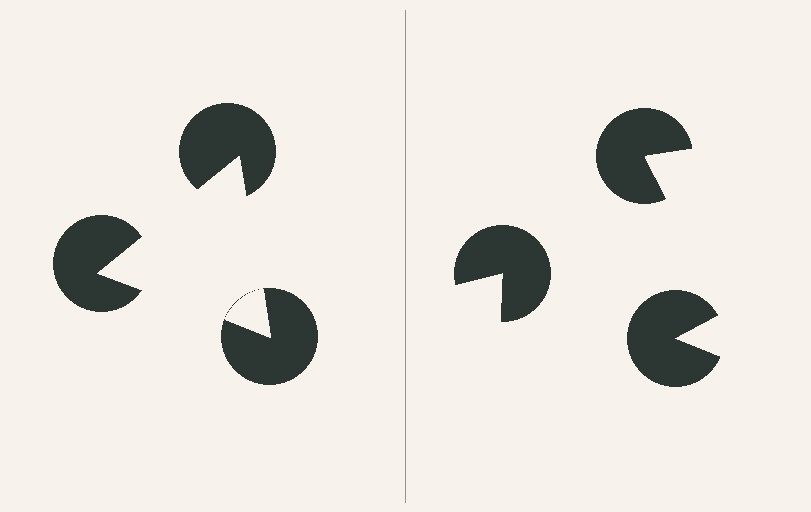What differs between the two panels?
The pac-man discs are positioned identically on both sides; only the wedge orientations differ. On the left they align to a triangle; on the right they are misaligned.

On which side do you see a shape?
An illusory triangle appears on the left side. On the right side the wedge cuts are rotated, so no coherent shape forms.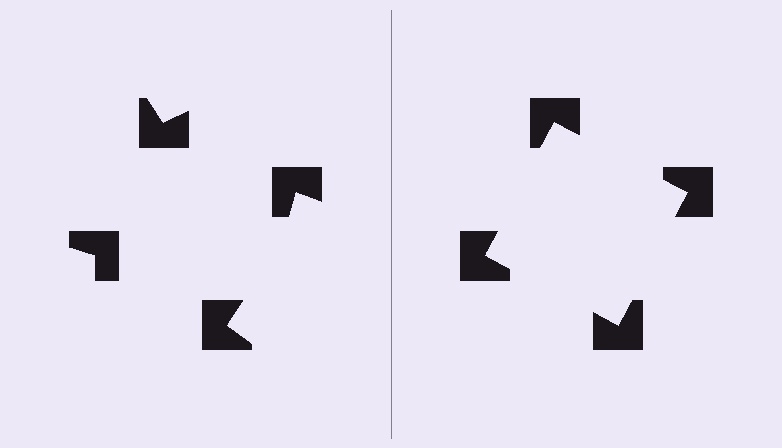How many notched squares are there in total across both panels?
8 — 4 on each side.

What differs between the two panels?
The notched squares are positioned identically on both sides; only the wedge orientations differ. On the right they align to a square; on the left they are misaligned.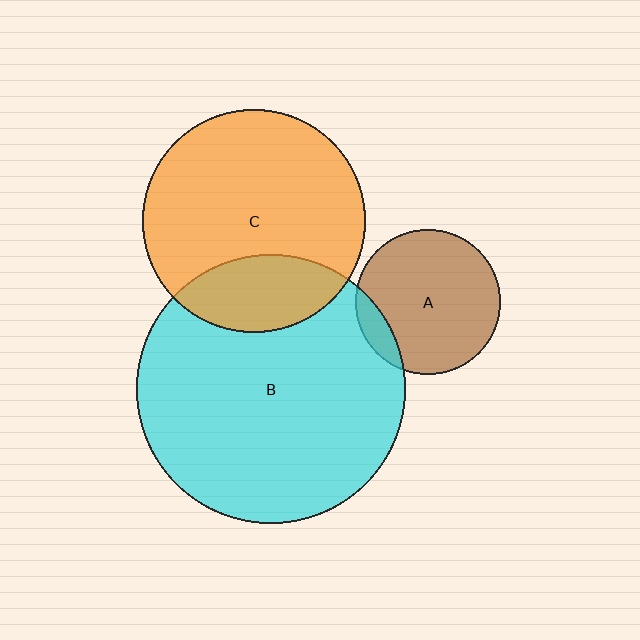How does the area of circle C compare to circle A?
Approximately 2.4 times.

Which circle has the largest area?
Circle B (cyan).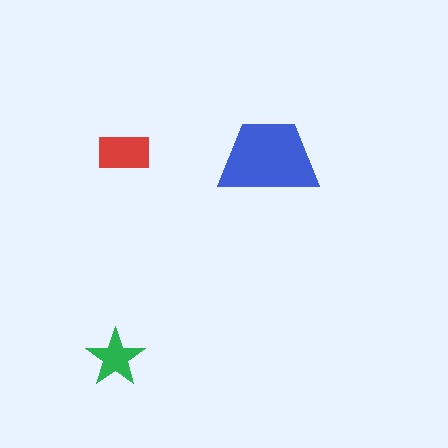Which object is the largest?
The blue trapezoid.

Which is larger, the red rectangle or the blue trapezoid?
The blue trapezoid.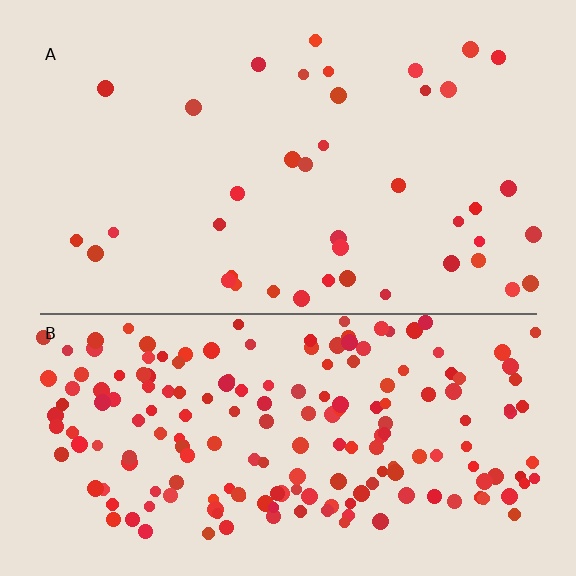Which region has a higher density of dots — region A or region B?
B (the bottom).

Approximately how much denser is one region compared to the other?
Approximately 4.7× — region B over region A.